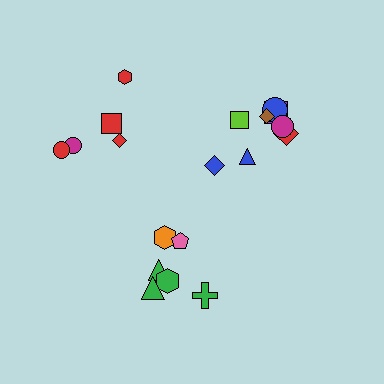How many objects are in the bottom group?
There are 6 objects.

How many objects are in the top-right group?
There are 8 objects.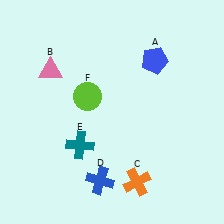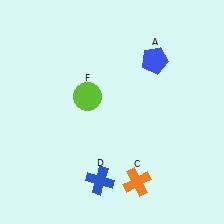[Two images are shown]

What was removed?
The teal cross (E), the pink triangle (B) were removed in Image 2.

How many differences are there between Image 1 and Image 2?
There are 2 differences between the two images.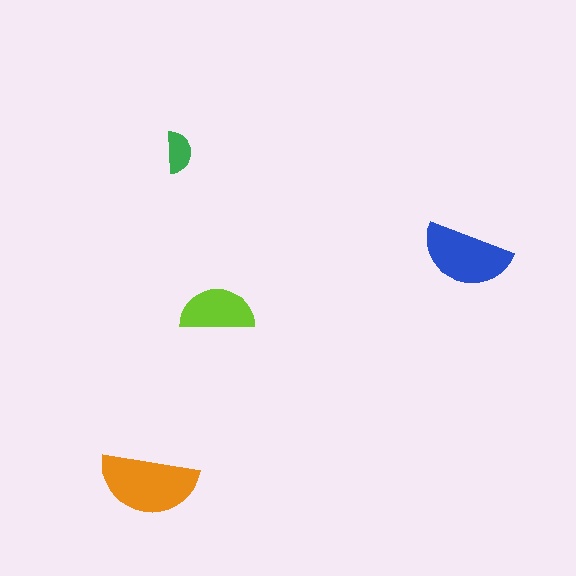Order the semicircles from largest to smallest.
the orange one, the blue one, the lime one, the green one.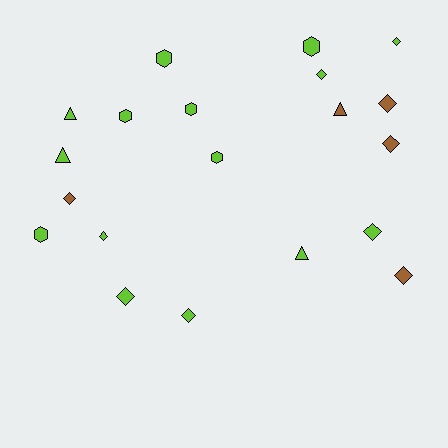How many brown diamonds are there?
There are 4 brown diamonds.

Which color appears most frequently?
Lime, with 15 objects.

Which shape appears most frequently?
Diamond, with 10 objects.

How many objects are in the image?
There are 20 objects.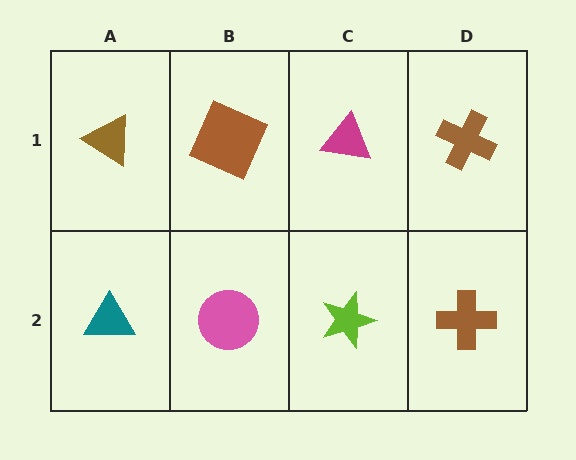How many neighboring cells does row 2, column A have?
2.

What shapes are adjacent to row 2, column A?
A brown triangle (row 1, column A), a pink circle (row 2, column B).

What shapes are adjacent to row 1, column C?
A lime star (row 2, column C), a brown square (row 1, column B), a brown cross (row 1, column D).